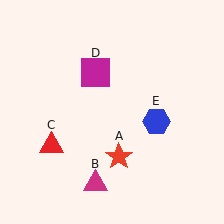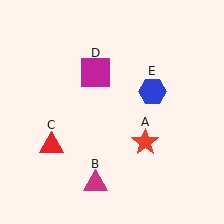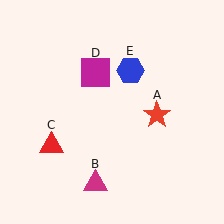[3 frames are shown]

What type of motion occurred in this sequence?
The red star (object A), blue hexagon (object E) rotated counterclockwise around the center of the scene.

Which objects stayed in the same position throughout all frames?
Magenta triangle (object B) and red triangle (object C) and magenta square (object D) remained stationary.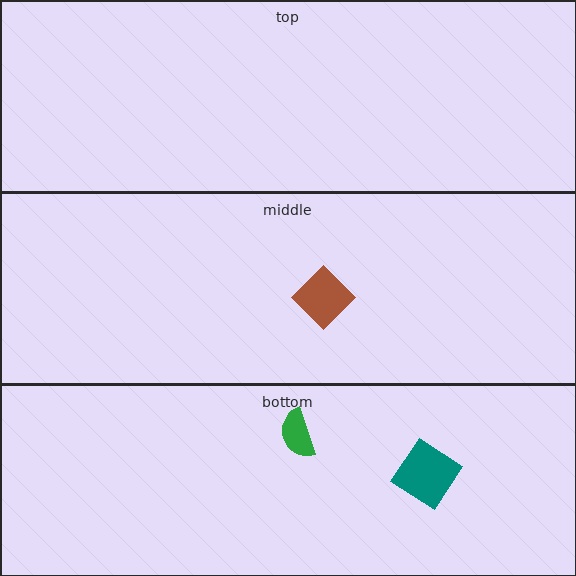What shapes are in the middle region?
The brown diamond.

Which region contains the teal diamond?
The bottom region.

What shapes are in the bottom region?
The green semicircle, the teal diamond.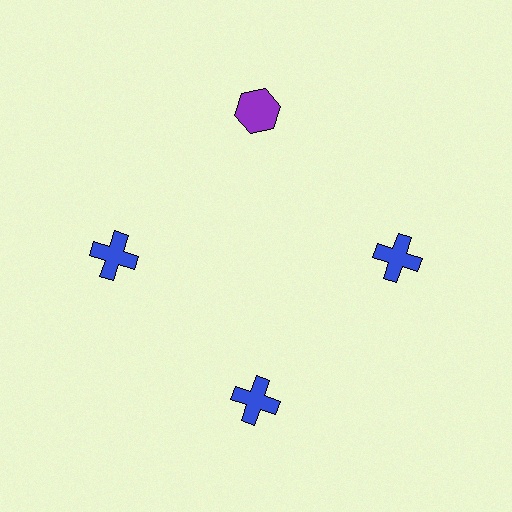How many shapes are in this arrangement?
There are 4 shapes arranged in a ring pattern.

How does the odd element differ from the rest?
It differs in both color (purple instead of blue) and shape (hexagon instead of cross).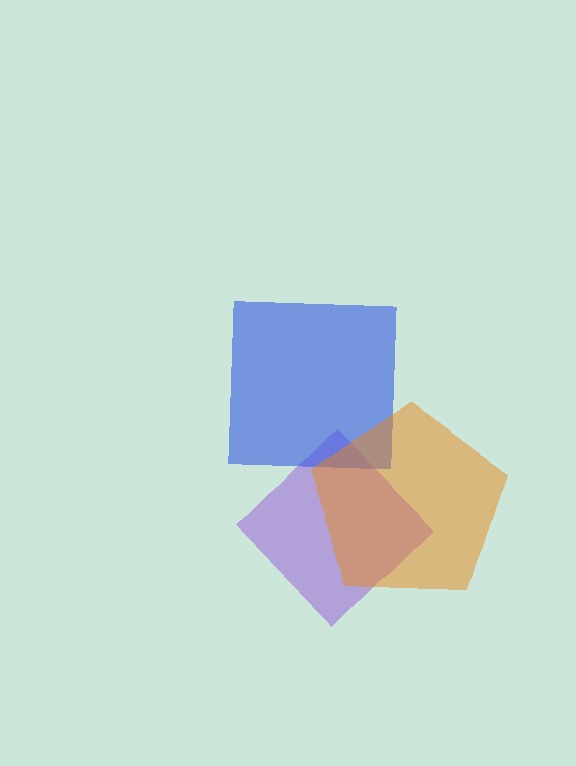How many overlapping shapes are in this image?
There are 3 overlapping shapes in the image.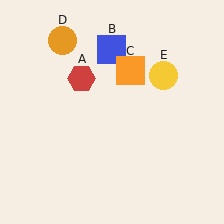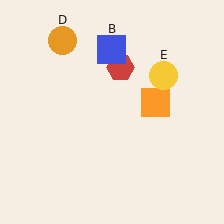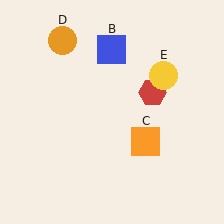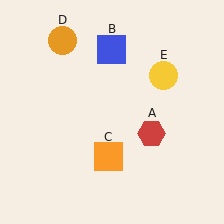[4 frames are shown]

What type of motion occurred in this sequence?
The red hexagon (object A), orange square (object C) rotated clockwise around the center of the scene.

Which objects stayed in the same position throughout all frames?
Blue square (object B) and orange circle (object D) and yellow circle (object E) remained stationary.